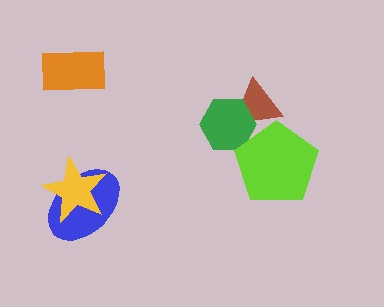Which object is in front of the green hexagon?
The lime pentagon is in front of the green hexagon.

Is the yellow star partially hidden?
No, no other shape covers it.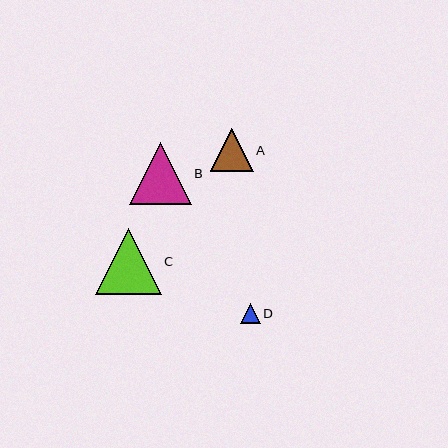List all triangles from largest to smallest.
From largest to smallest: C, B, A, D.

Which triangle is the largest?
Triangle C is the largest with a size of approximately 66 pixels.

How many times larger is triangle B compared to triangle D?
Triangle B is approximately 3.1 times the size of triangle D.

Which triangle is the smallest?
Triangle D is the smallest with a size of approximately 20 pixels.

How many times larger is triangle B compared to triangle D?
Triangle B is approximately 3.1 times the size of triangle D.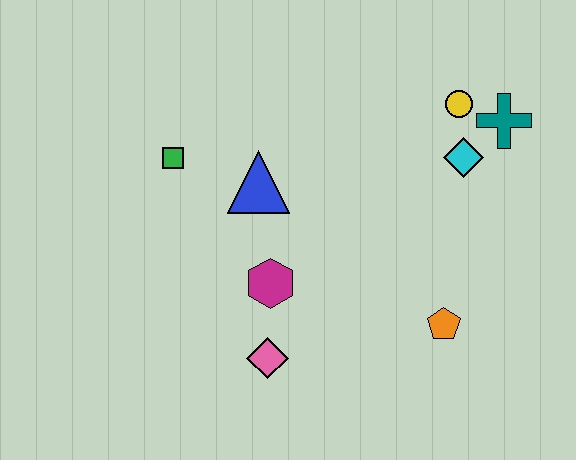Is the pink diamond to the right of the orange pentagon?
No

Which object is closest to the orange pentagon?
The cyan diamond is closest to the orange pentagon.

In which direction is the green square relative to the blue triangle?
The green square is to the left of the blue triangle.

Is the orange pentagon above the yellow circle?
No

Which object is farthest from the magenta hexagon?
The teal cross is farthest from the magenta hexagon.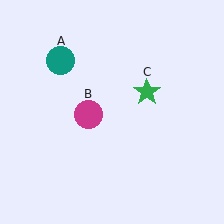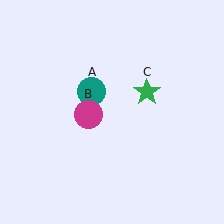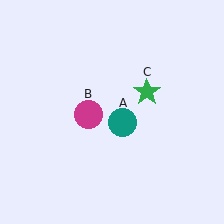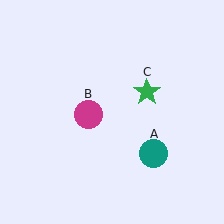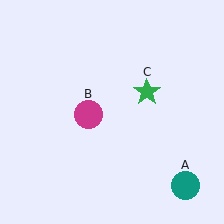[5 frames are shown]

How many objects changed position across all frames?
1 object changed position: teal circle (object A).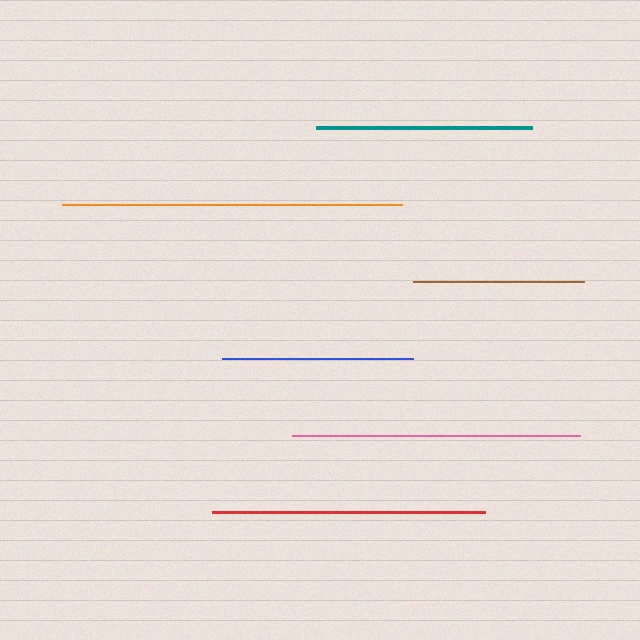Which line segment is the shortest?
The brown line is the shortest at approximately 170 pixels.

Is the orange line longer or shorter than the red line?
The orange line is longer than the red line.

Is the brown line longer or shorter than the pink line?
The pink line is longer than the brown line.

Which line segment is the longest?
The orange line is the longest at approximately 340 pixels.